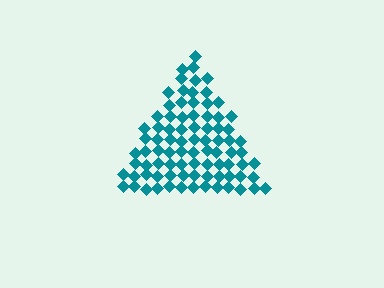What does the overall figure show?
The overall figure shows a triangle.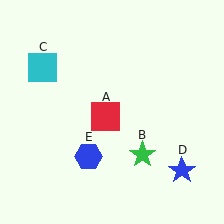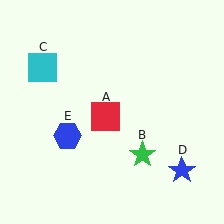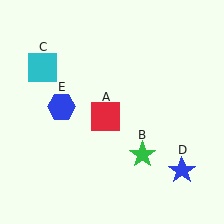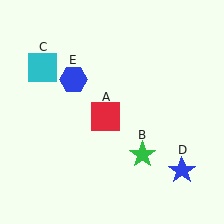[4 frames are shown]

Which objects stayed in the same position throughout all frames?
Red square (object A) and green star (object B) and cyan square (object C) and blue star (object D) remained stationary.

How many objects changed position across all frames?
1 object changed position: blue hexagon (object E).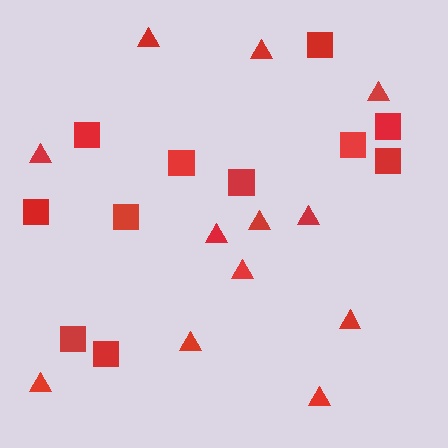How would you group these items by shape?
There are 2 groups: one group of squares (11) and one group of triangles (12).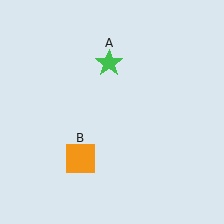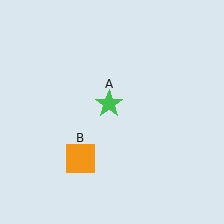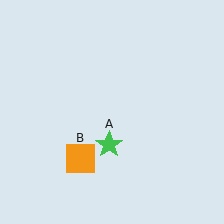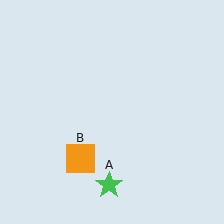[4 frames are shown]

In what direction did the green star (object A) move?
The green star (object A) moved down.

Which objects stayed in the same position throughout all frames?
Orange square (object B) remained stationary.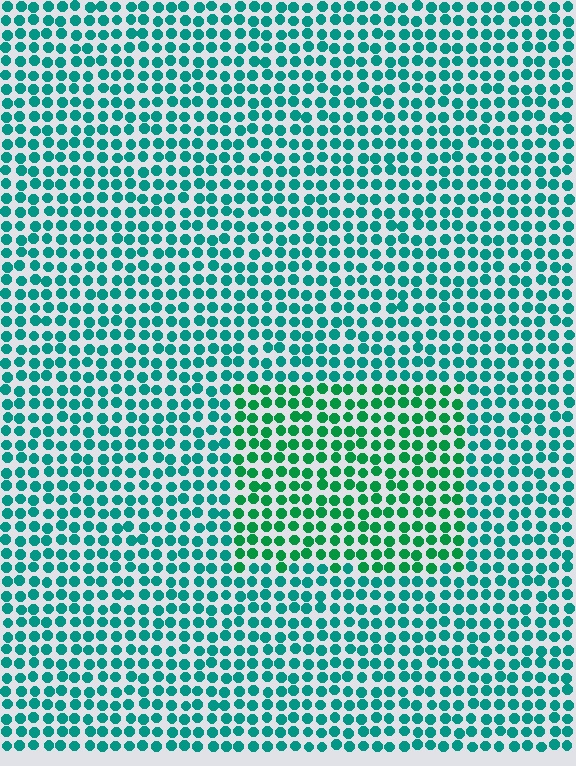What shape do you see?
I see a rectangle.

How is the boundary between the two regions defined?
The boundary is defined purely by a slight shift in hue (about 29 degrees). Spacing, size, and orientation are identical on both sides.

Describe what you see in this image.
The image is filled with small teal elements in a uniform arrangement. A rectangle-shaped region is visible where the elements are tinted to a slightly different hue, forming a subtle color boundary.